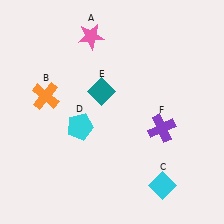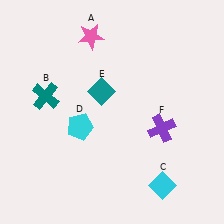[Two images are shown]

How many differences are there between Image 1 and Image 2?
There is 1 difference between the two images.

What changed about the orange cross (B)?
In Image 1, B is orange. In Image 2, it changed to teal.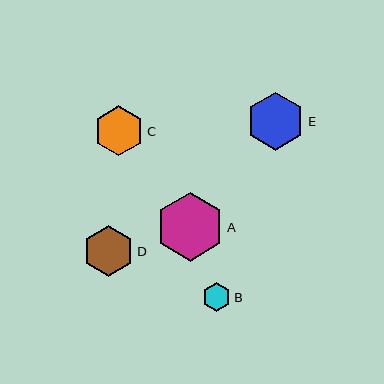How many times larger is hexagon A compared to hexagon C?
Hexagon A is approximately 1.4 times the size of hexagon C.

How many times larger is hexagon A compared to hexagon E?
Hexagon A is approximately 1.2 times the size of hexagon E.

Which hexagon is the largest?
Hexagon A is the largest with a size of approximately 68 pixels.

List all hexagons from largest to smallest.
From largest to smallest: A, E, D, C, B.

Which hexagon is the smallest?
Hexagon B is the smallest with a size of approximately 29 pixels.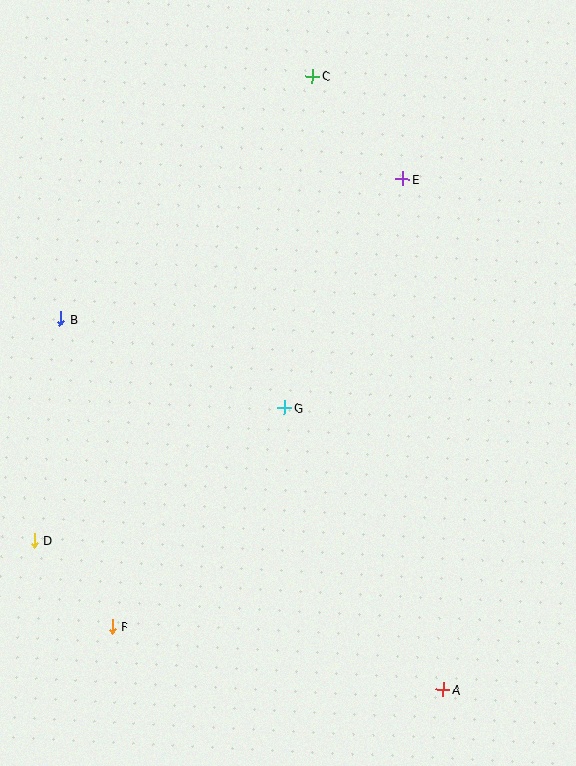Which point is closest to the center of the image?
Point G at (284, 408) is closest to the center.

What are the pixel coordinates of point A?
Point A is at (443, 690).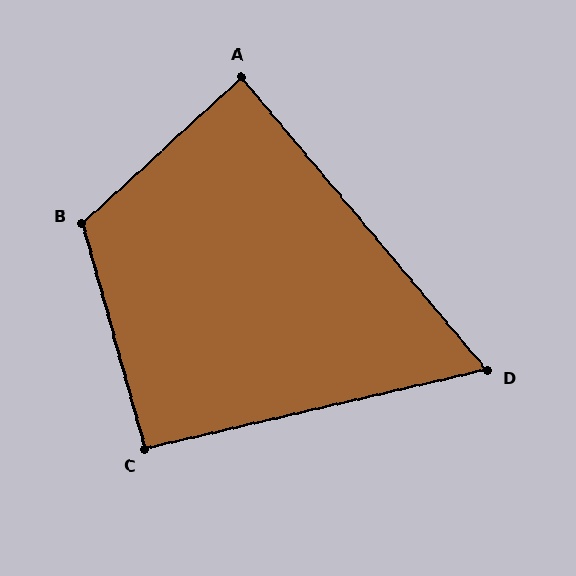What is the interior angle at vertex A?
Approximately 88 degrees (approximately right).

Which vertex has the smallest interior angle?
D, at approximately 63 degrees.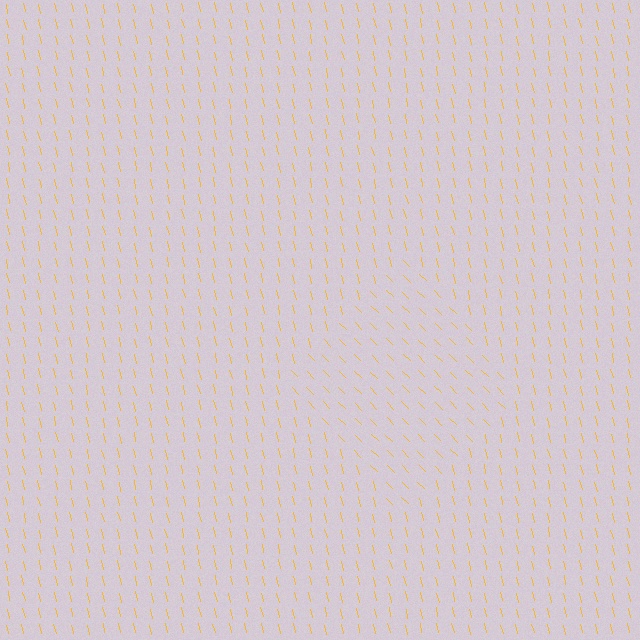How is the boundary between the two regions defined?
The boundary is defined purely by a change in line orientation (approximately 32 degrees difference). All lines are the same color and thickness.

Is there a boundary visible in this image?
Yes, there is a texture boundary formed by a change in line orientation.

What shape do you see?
I see a diamond.